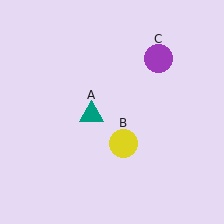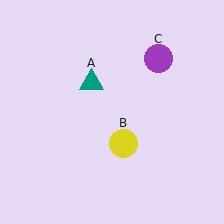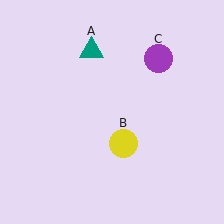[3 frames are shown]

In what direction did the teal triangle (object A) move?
The teal triangle (object A) moved up.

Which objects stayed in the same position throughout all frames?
Yellow circle (object B) and purple circle (object C) remained stationary.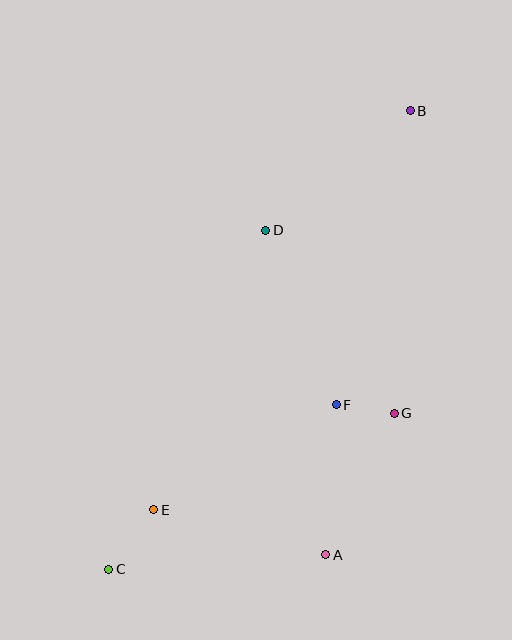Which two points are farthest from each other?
Points B and C are farthest from each other.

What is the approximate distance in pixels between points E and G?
The distance between E and G is approximately 259 pixels.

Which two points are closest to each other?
Points F and G are closest to each other.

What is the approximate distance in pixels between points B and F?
The distance between B and F is approximately 303 pixels.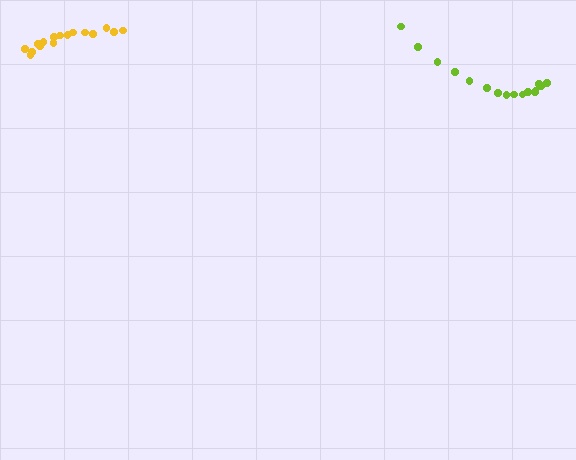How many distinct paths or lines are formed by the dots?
There are 2 distinct paths.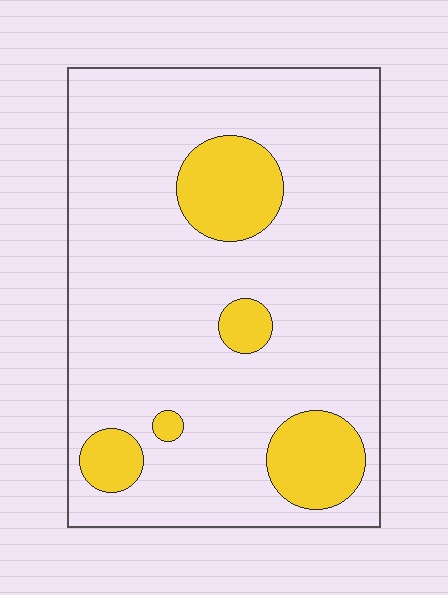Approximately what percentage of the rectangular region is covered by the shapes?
Approximately 15%.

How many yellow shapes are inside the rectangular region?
5.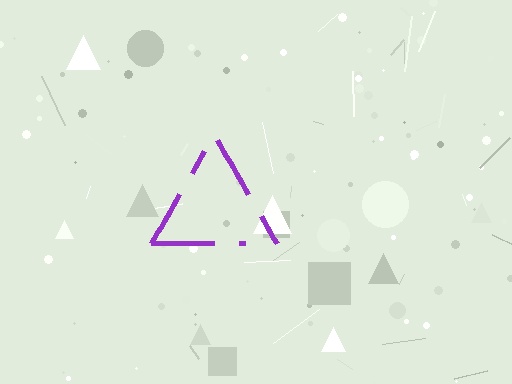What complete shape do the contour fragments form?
The contour fragments form a triangle.